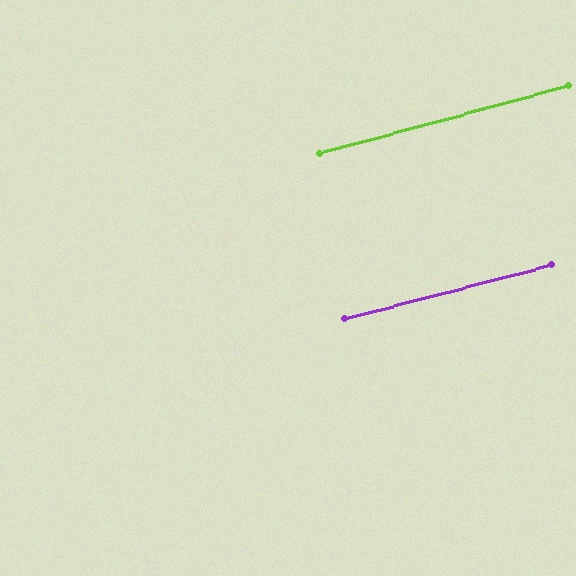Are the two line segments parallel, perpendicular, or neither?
Parallel — their directions differ by only 0.6°.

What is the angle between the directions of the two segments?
Approximately 1 degree.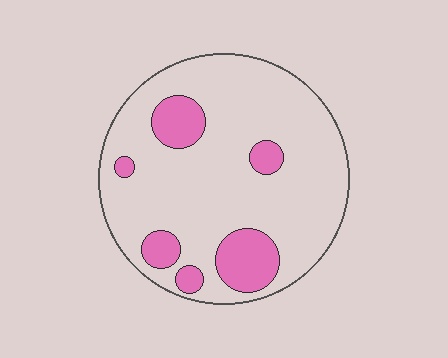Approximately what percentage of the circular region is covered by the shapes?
Approximately 20%.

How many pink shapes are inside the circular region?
6.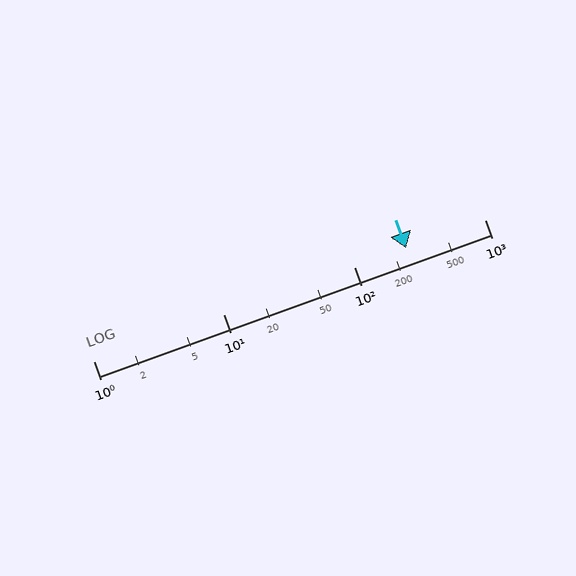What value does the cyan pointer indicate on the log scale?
The pointer indicates approximately 250.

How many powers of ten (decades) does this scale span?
The scale spans 3 decades, from 1 to 1000.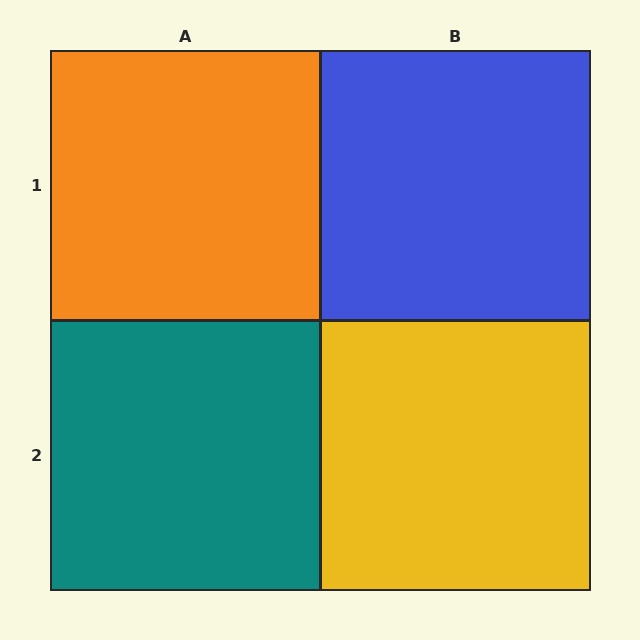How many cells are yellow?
1 cell is yellow.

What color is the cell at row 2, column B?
Yellow.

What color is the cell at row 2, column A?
Teal.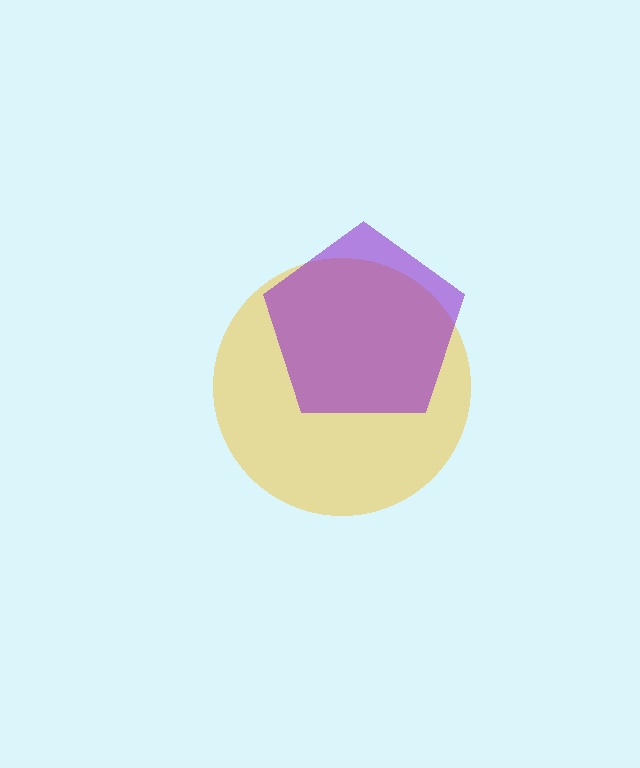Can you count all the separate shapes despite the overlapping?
Yes, there are 2 separate shapes.